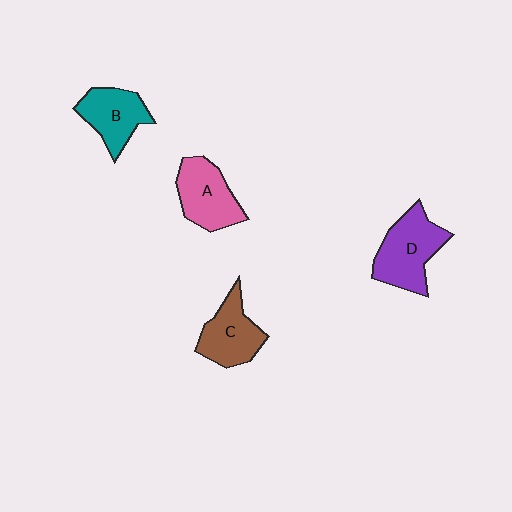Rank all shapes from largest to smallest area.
From largest to smallest: D (purple), A (pink), C (brown), B (teal).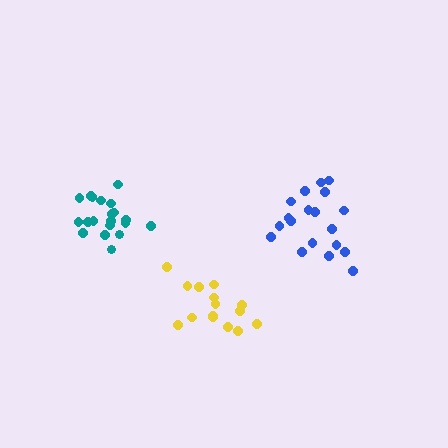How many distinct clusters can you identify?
There are 3 distinct clusters.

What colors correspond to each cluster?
The clusters are colored: yellow, blue, teal.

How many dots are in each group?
Group 1: 15 dots, Group 2: 19 dots, Group 3: 20 dots (54 total).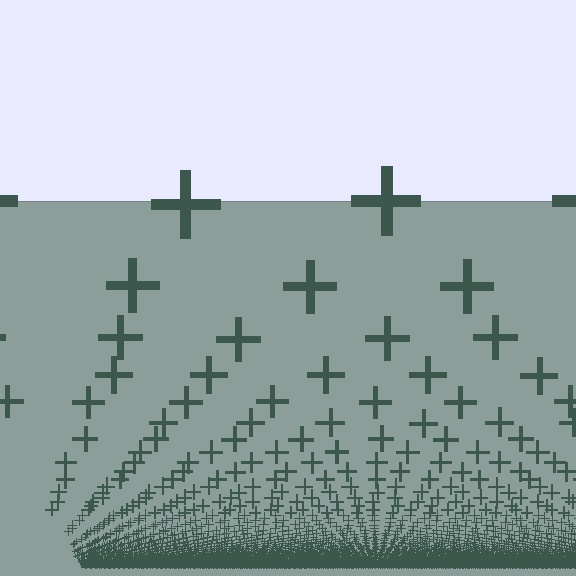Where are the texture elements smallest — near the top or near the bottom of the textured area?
Near the bottom.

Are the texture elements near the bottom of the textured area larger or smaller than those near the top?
Smaller. The gradient is inverted — elements near the bottom are smaller and denser.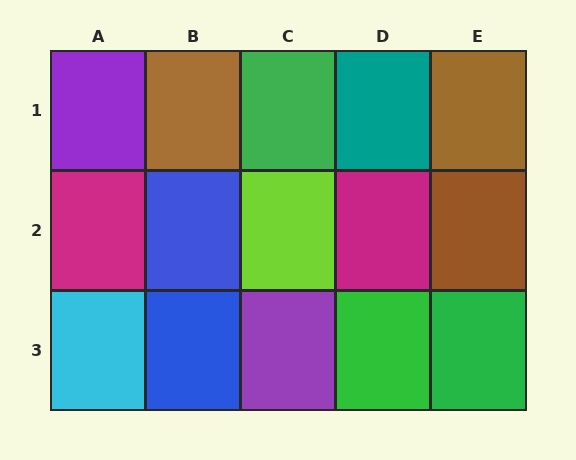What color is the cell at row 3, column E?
Green.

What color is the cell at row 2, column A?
Magenta.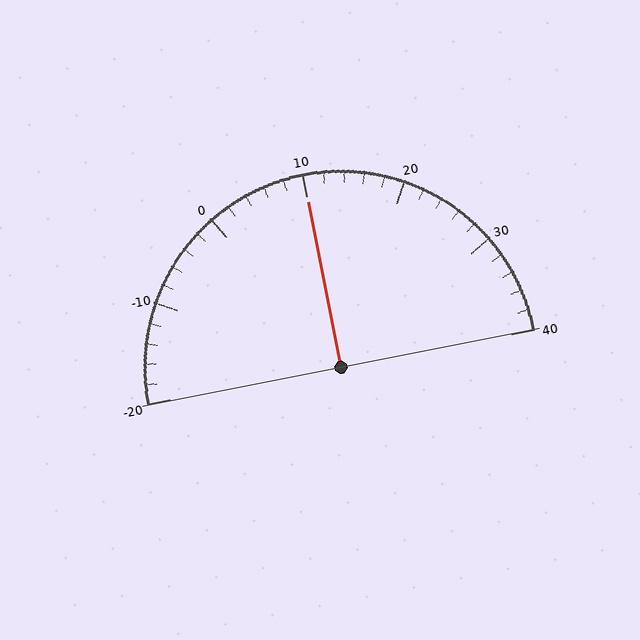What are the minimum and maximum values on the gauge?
The gauge ranges from -20 to 40.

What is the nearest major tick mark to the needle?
The nearest major tick mark is 10.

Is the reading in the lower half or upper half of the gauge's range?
The reading is in the upper half of the range (-20 to 40).